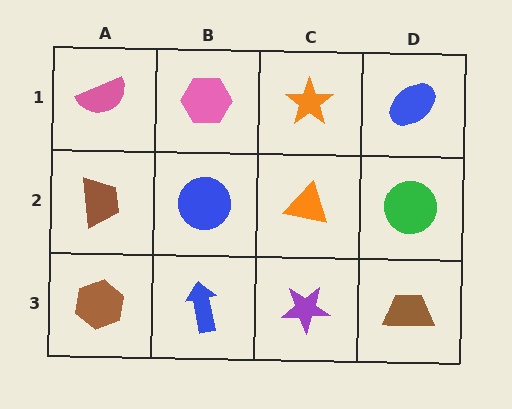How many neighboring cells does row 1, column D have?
2.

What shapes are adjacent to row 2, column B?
A pink hexagon (row 1, column B), a blue arrow (row 3, column B), a brown trapezoid (row 2, column A), an orange triangle (row 2, column C).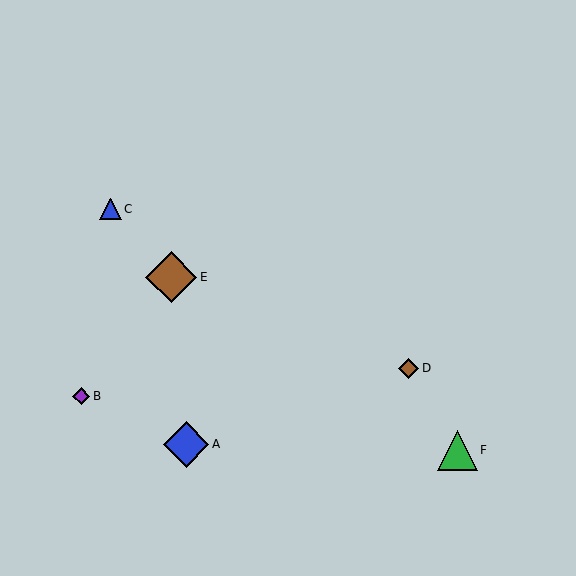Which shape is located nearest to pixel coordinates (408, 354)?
The brown diamond (labeled D) at (409, 368) is nearest to that location.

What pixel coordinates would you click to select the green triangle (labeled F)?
Click at (458, 450) to select the green triangle F.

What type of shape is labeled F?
Shape F is a green triangle.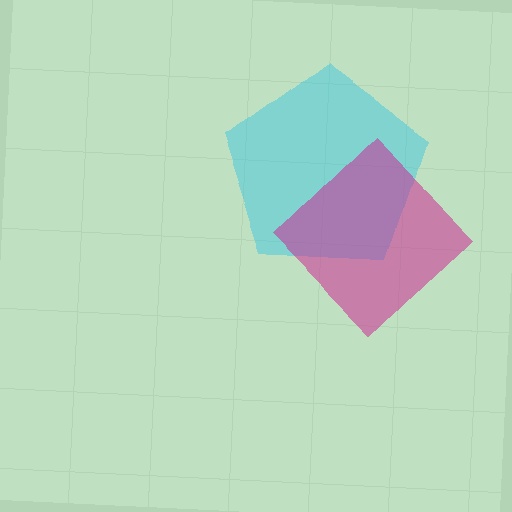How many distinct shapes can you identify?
There are 2 distinct shapes: a cyan pentagon, a magenta diamond.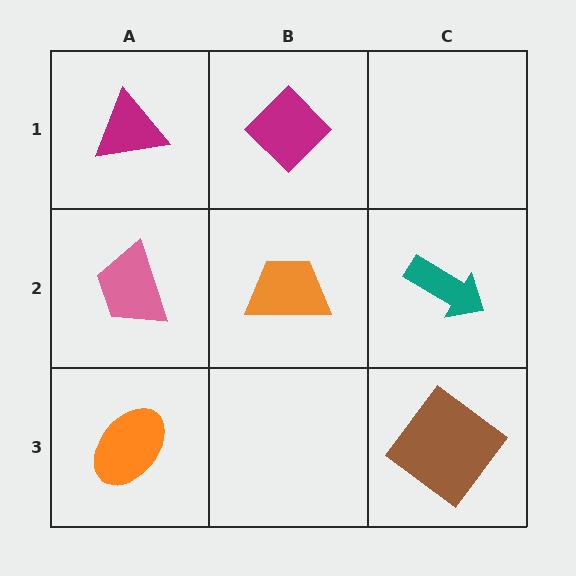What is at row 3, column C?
A brown diamond.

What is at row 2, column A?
A pink trapezoid.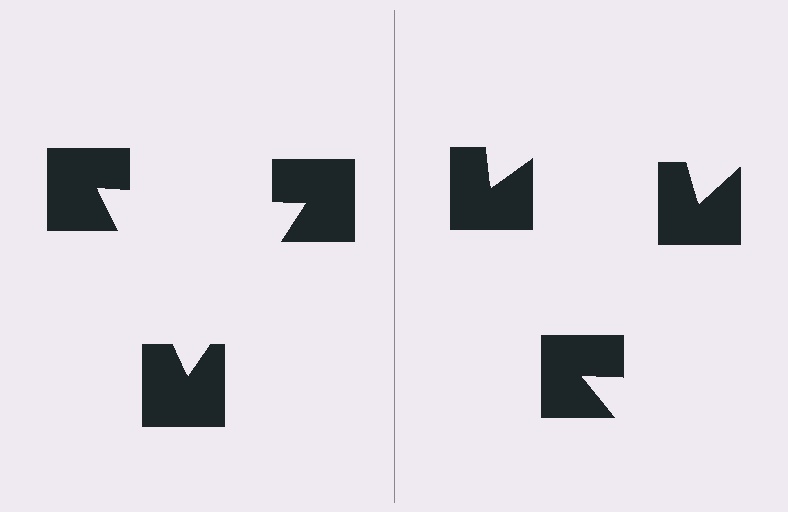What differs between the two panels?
The notched squares are positioned identically on both sides; only the wedge orientations differ. On the left they align to a triangle; on the right they are misaligned.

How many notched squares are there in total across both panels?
6 — 3 on each side.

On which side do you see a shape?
An illusory triangle appears on the left side. On the right side the wedge cuts are rotated, so no coherent shape forms.